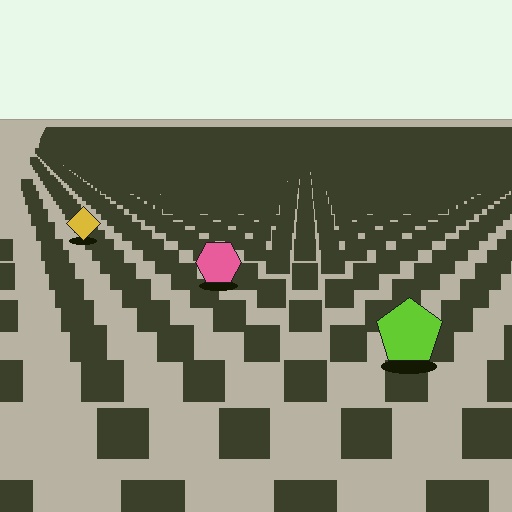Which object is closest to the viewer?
The lime pentagon is closest. The texture marks near it are larger and more spread out.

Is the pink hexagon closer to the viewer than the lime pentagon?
No. The lime pentagon is closer — you can tell from the texture gradient: the ground texture is coarser near it.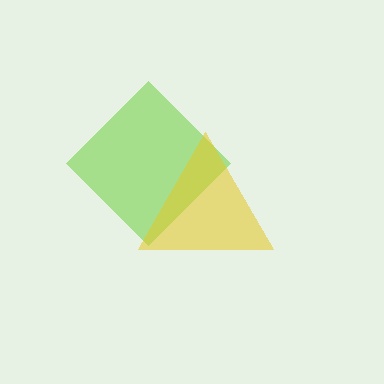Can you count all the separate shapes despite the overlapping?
Yes, there are 2 separate shapes.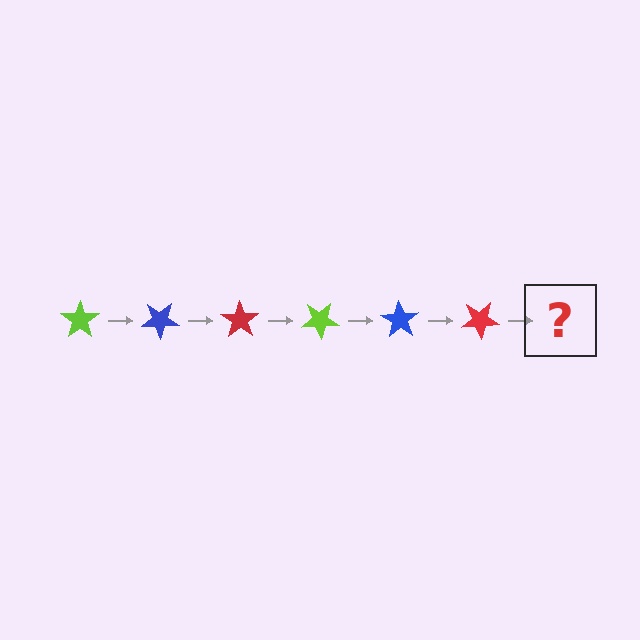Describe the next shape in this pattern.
It should be a lime star, rotated 210 degrees from the start.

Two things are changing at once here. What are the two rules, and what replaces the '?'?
The two rules are that it rotates 35 degrees each step and the color cycles through lime, blue, and red. The '?' should be a lime star, rotated 210 degrees from the start.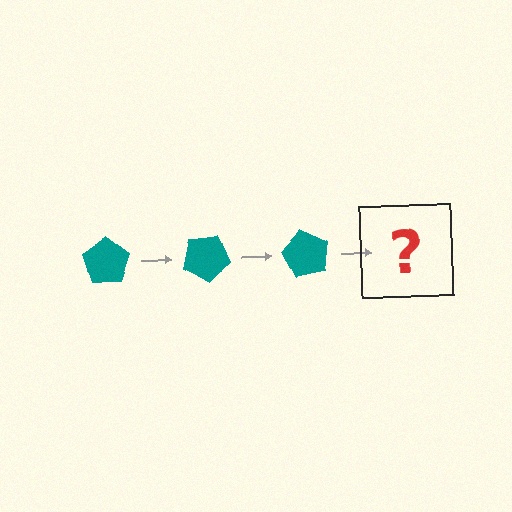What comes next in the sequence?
The next element should be a teal pentagon rotated 90 degrees.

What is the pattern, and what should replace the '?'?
The pattern is that the pentagon rotates 30 degrees each step. The '?' should be a teal pentagon rotated 90 degrees.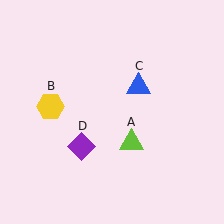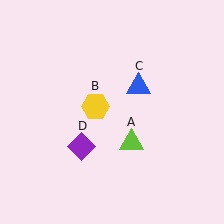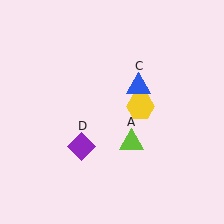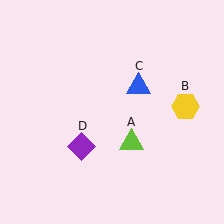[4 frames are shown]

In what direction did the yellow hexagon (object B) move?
The yellow hexagon (object B) moved right.